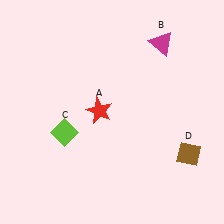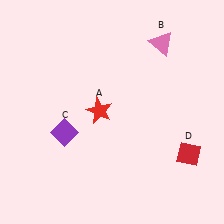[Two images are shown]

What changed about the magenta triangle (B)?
In Image 1, B is magenta. In Image 2, it changed to pink.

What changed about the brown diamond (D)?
In Image 1, D is brown. In Image 2, it changed to red.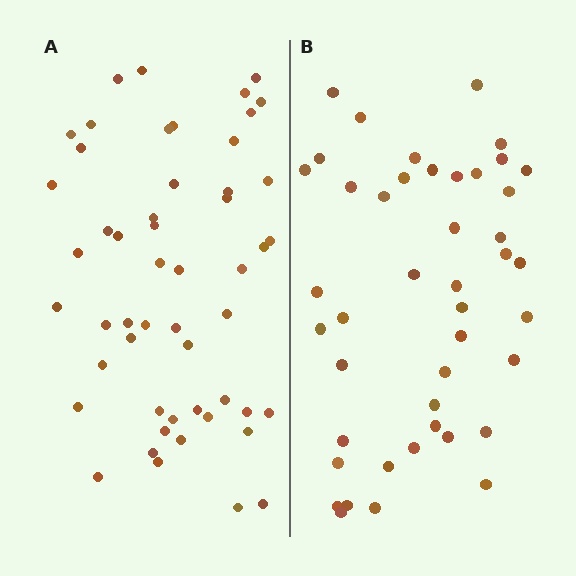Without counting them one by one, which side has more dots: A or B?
Region A (the left region) has more dots.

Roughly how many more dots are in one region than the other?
Region A has roughly 8 or so more dots than region B.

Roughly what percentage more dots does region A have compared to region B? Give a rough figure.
About 20% more.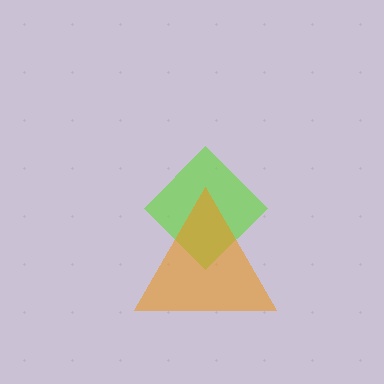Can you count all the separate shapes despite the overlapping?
Yes, there are 2 separate shapes.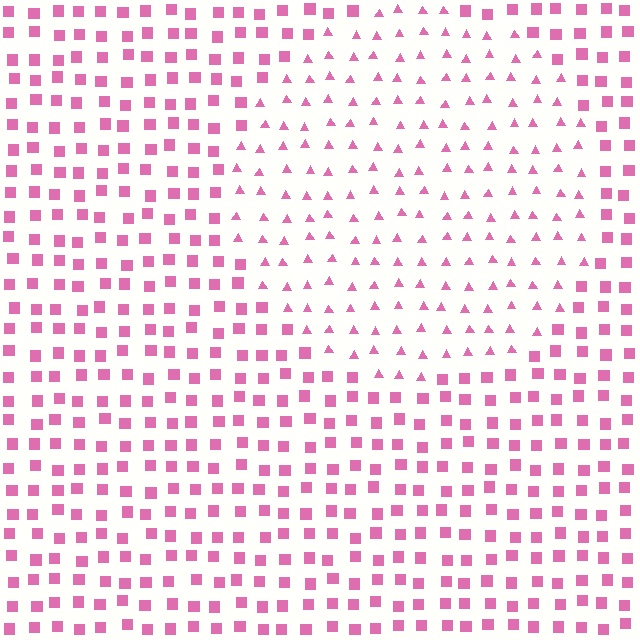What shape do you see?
I see a circle.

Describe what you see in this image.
The image is filled with small pink elements arranged in a uniform grid. A circle-shaped region contains triangles, while the surrounding area contains squares. The boundary is defined purely by the change in element shape.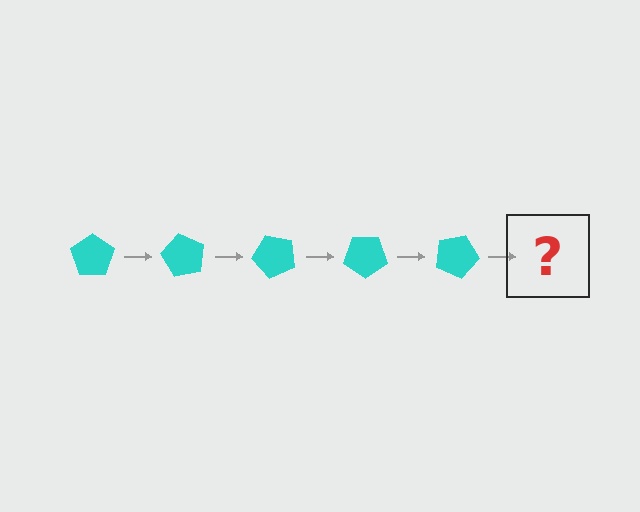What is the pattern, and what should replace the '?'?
The pattern is that the pentagon rotates 60 degrees each step. The '?' should be a cyan pentagon rotated 300 degrees.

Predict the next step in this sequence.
The next step is a cyan pentagon rotated 300 degrees.